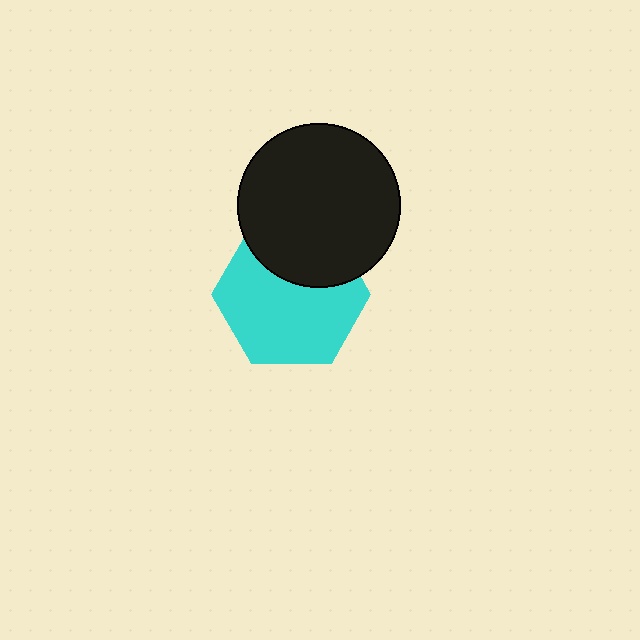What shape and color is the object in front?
The object in front is a black circle.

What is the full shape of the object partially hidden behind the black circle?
The partially hidden object is a cyan hexagon.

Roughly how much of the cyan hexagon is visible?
Most of it is visible (roughly 68%).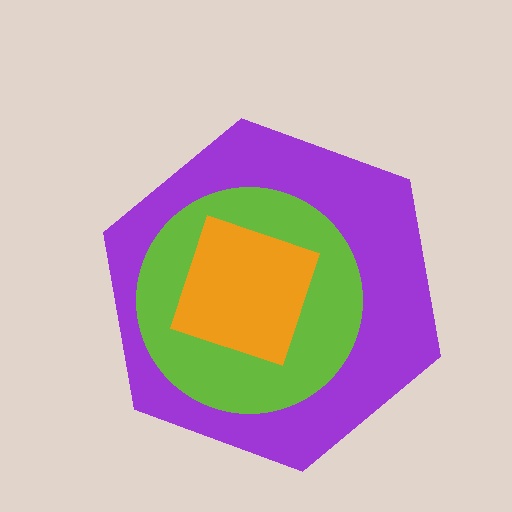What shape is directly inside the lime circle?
The orange diamond.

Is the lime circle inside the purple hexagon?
Yes.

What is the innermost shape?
The orange diamond.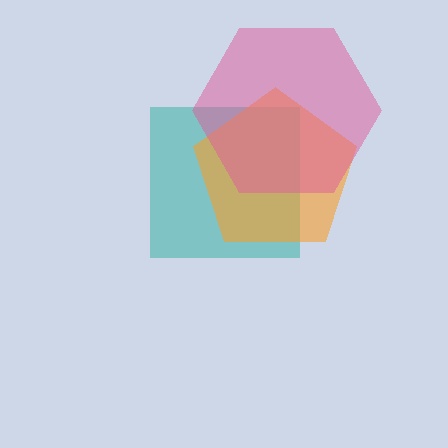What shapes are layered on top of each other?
The layered shapes are: a teal square, an orange pentagon, a pink hexagon.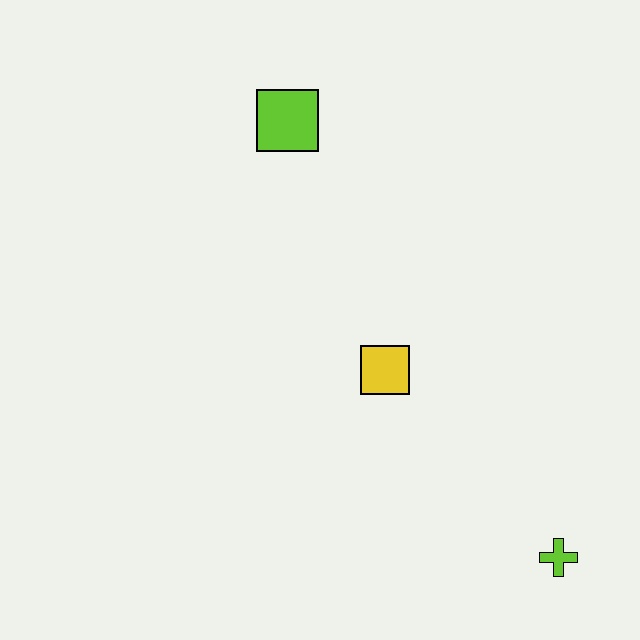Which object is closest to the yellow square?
The lime cross is closest to the yellow square.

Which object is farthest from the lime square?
The lime cross is farthest from the lime square.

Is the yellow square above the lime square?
No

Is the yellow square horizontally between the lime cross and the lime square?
Yes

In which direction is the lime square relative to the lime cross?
The lime square is above the lime cross.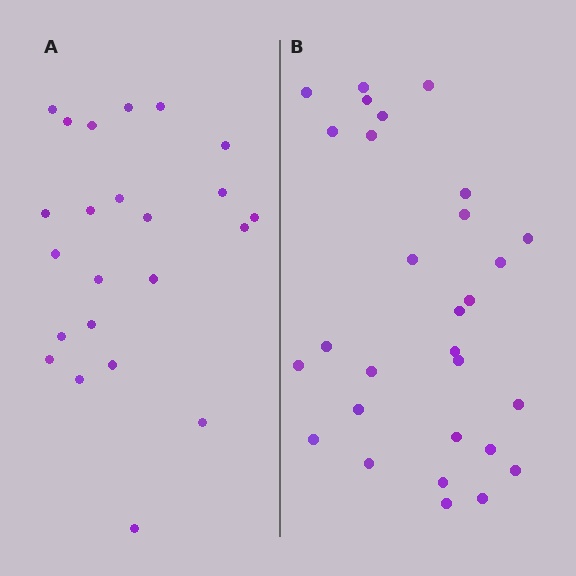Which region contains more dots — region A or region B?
Region B (the right region) has more dots.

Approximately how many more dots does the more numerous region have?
Region B has about 6 more dots than region A.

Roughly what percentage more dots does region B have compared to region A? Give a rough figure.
About 25% more.